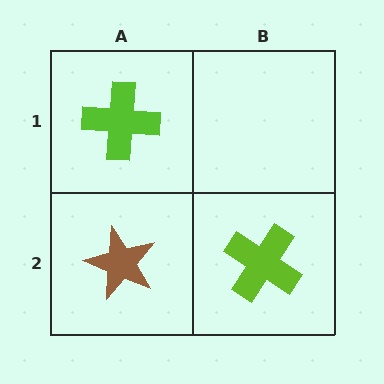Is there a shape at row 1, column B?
No, that cell is empty.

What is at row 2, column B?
A lime cross.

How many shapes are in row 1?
1 shape.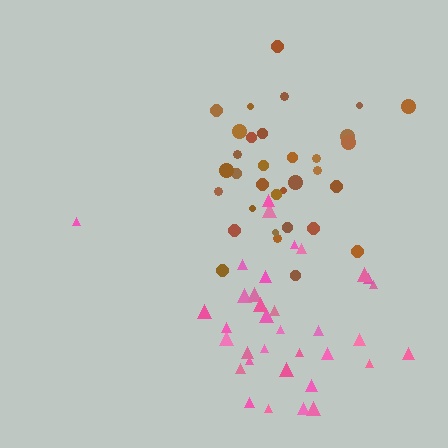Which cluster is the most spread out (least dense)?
Pink.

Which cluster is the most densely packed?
Brown.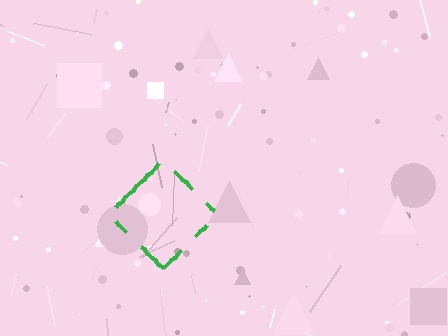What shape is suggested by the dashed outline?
The dashed outline suggests a diamond.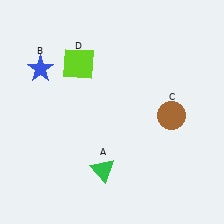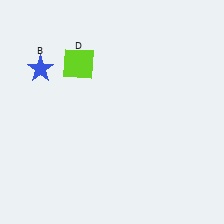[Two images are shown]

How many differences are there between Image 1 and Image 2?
There are 2 differences between the two images.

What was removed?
The brown circle (C), the green triangle (A) were removed in Image 2.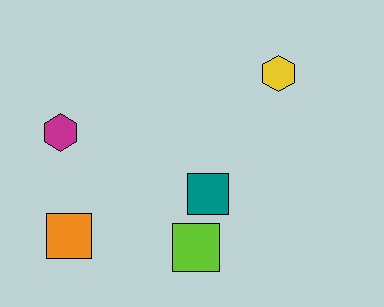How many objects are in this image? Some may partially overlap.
There are 5 objects.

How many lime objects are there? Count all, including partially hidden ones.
There is 1 lime object.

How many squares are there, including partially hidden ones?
There are 3 squares.